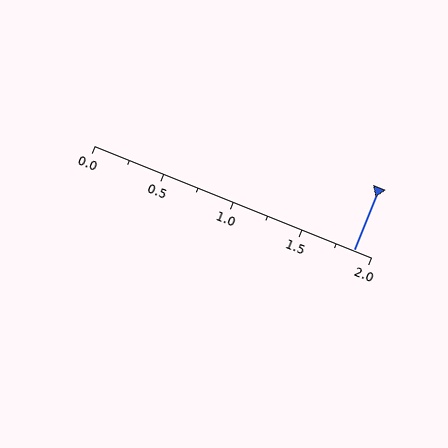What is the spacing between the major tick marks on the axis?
The major ticks are spaced 0.5 apart.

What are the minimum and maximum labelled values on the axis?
The axis runs from 0.0 to 2.0.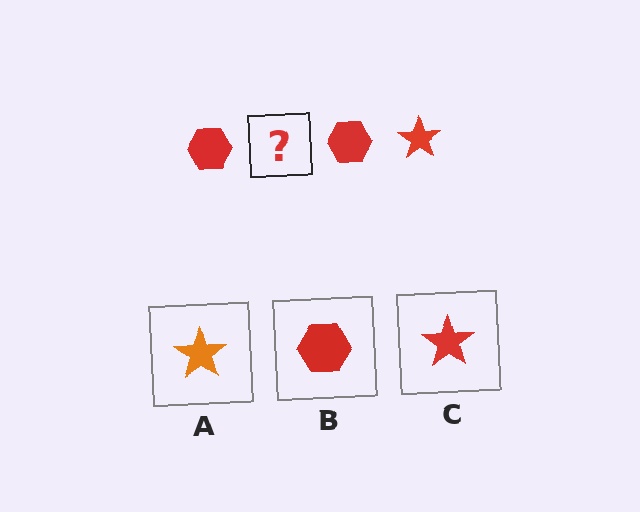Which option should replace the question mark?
Option C.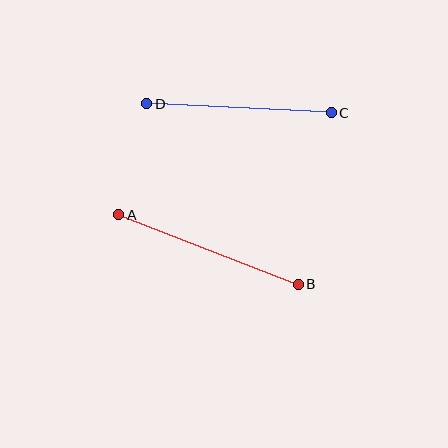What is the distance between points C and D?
The distance is approximately 185 pixels.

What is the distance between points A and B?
The distance is approximately 192 pixels.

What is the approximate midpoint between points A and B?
The midpoint is at approximately (208, 249) pixels.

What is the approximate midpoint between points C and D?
The midpoint is at approximately (239, 108) pixels.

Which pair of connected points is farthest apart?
Points A and B are farthest apart.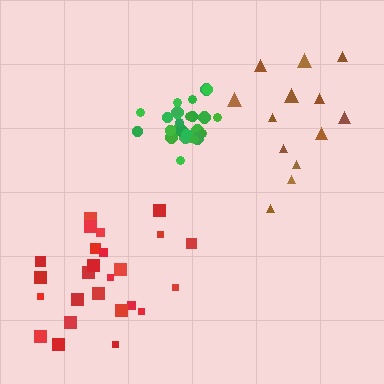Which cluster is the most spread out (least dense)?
Brown.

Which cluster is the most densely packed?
Green.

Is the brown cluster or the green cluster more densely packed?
Green.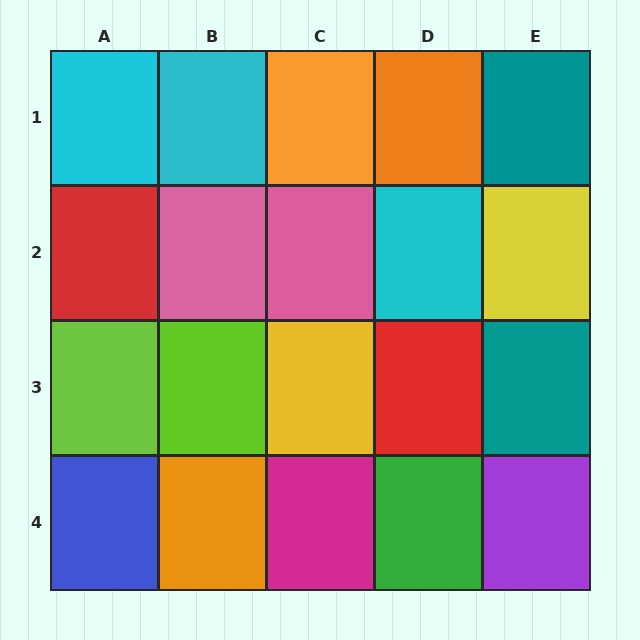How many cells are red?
2 cells are red.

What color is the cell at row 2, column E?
Yellow.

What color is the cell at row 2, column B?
Pink.